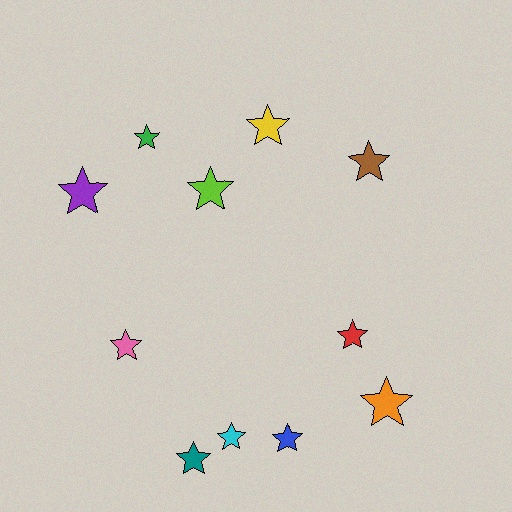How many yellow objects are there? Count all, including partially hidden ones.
There is 1 yellow object.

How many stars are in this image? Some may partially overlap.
There are 11 stars.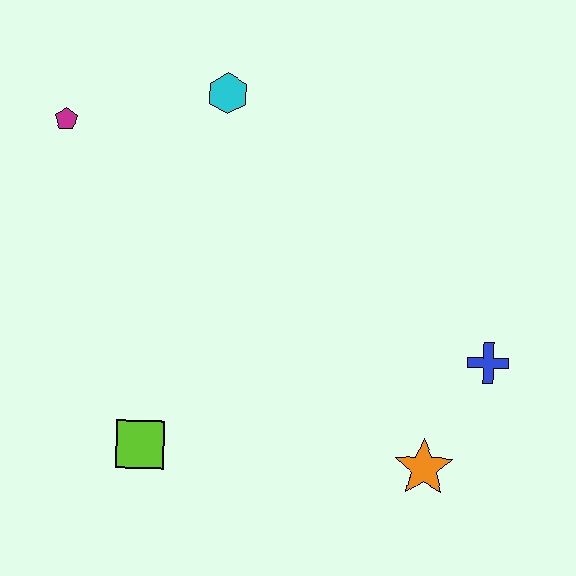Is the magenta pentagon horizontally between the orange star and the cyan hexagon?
No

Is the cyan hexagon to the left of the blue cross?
Yes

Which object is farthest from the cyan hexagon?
The orange star is farthest from the cyan hexagon.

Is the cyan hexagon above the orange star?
Yes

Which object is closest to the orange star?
The blue cross is closest to the orange star.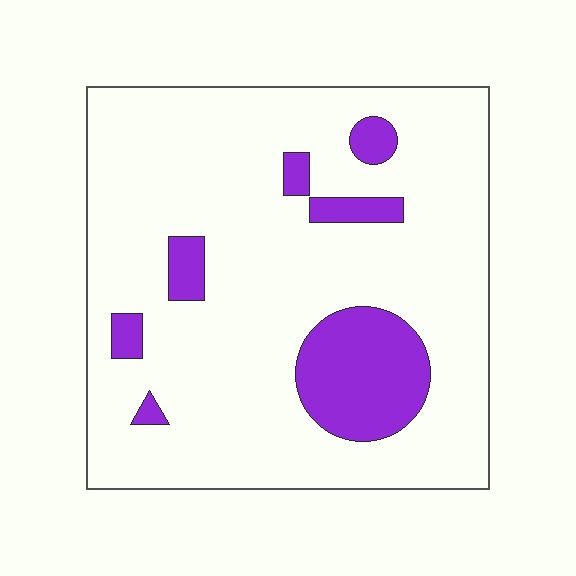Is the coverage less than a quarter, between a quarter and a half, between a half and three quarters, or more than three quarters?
Less than a quarter.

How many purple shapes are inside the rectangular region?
7.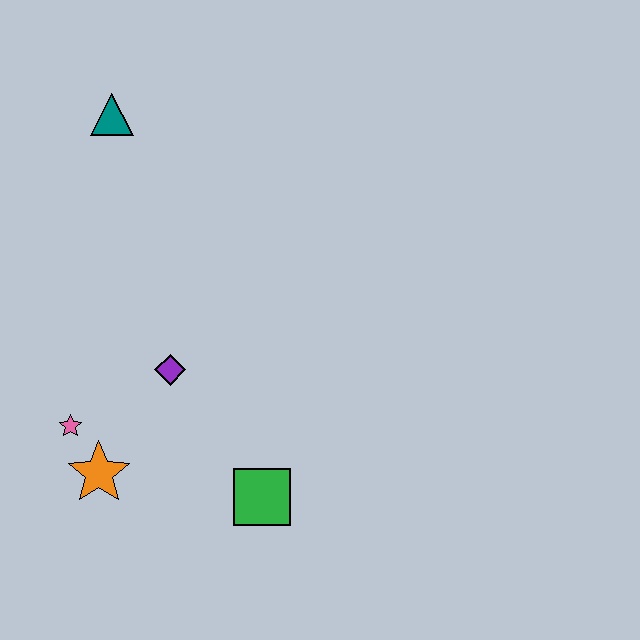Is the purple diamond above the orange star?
Yes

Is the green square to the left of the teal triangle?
No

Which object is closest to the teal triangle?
The purple diamond is closest to the teal triangle.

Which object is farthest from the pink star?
The teal triangle is farthest from the pink star.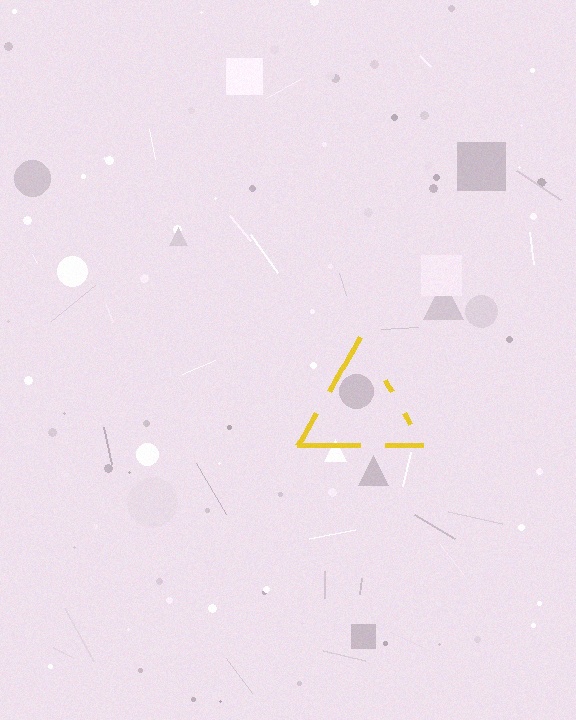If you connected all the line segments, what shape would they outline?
They would outline a triangle.